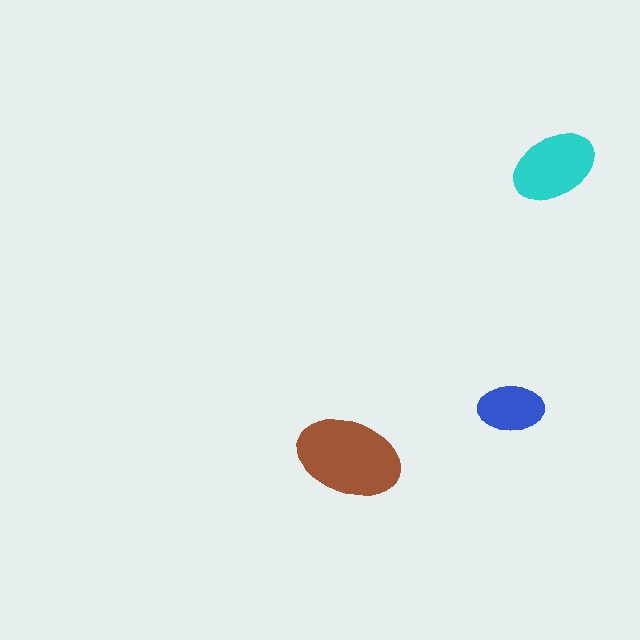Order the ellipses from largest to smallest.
the brown one, the cyan one, the blue one.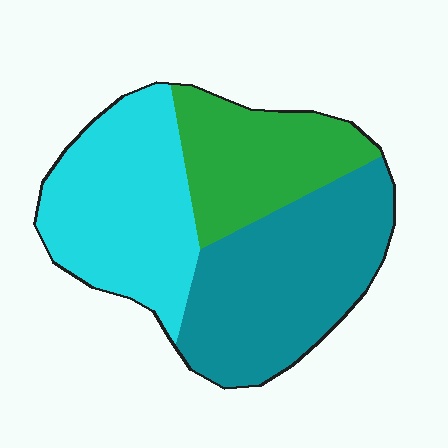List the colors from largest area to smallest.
From largest to smallest: teal, cyan, green.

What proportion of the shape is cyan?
Cyan takes up between a quarter and a half of the shape.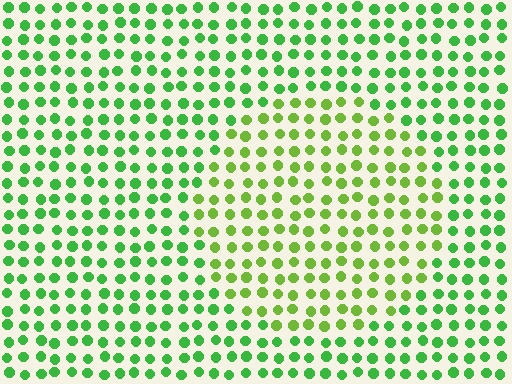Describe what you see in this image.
The image is filled with small green elements in a uniform arrangement. A circle-shaped region is visible where the elements are tinted to a slightly different hue, forming a subtle color boundary.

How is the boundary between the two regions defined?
The boundary is defined purely by a slight shift in hue (about 29 degrees). Spacing, size, and orientation are identical on both sides.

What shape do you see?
I see a circle.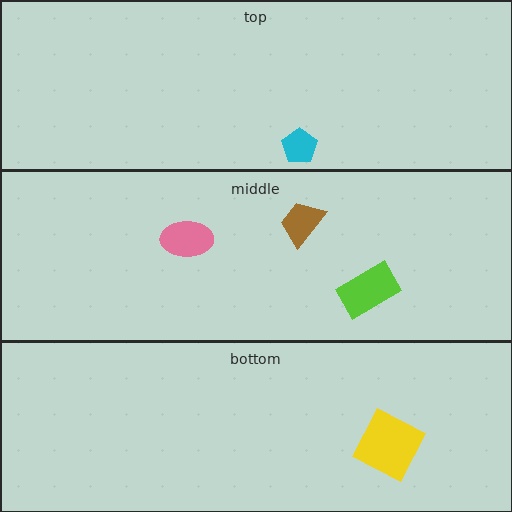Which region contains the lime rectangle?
The middle region.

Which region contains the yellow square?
The bottom region.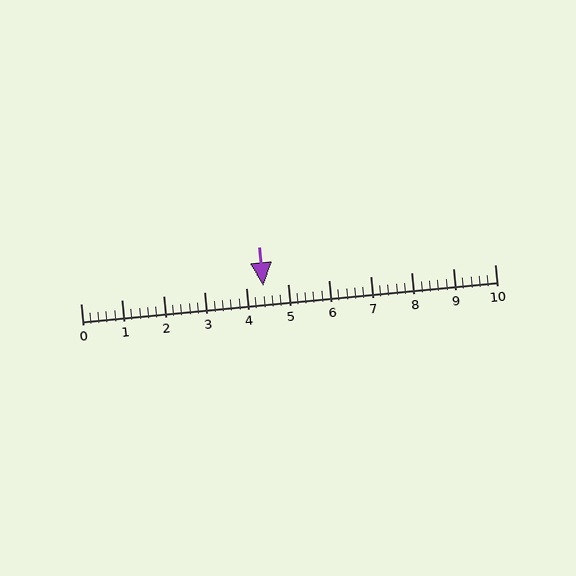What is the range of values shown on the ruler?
The ruler shows values from 0 to 10.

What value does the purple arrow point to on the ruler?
The purple arrow points to approximately 4.4.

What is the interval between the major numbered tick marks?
The major tick marks are spaced 1 units apart.